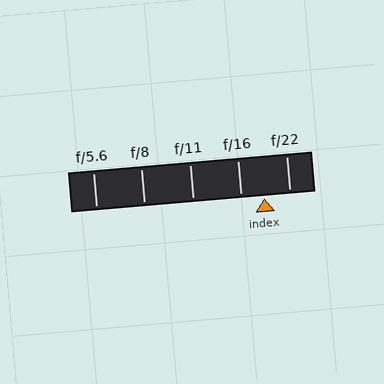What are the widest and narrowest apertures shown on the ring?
The widest aperture shown is f/5.6 and the narrowest is f/22.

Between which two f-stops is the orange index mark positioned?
The index mark is between f/16 and f/22.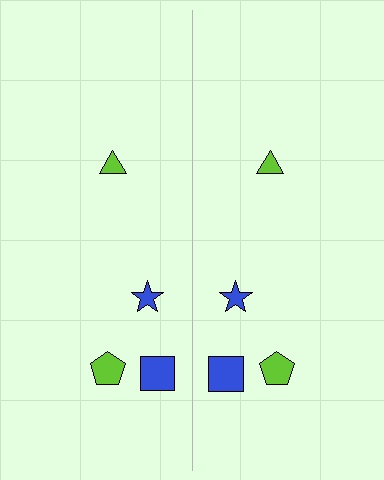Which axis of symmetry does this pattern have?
The pattern has a vertical axis of symmetry running through the center of the image.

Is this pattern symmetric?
Yes, this pattern has bilateral (reflection) symmetry.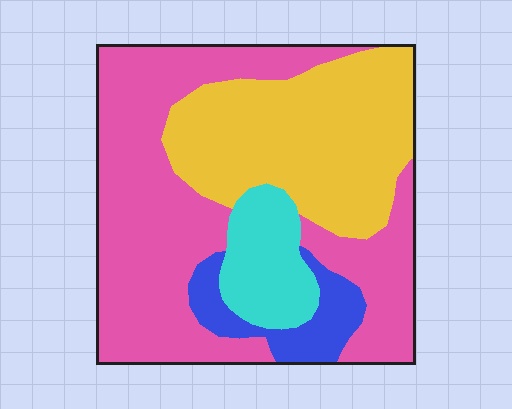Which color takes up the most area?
Pink, at roughly 50%.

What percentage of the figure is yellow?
Yellow covers about 30% of the figure.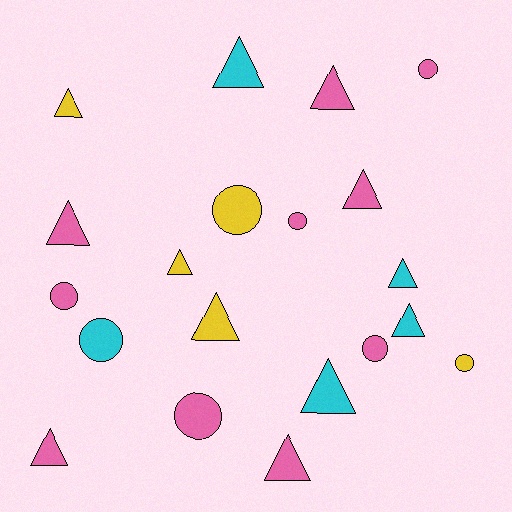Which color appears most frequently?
Pink, with 10 objects.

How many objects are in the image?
There are 20 objects.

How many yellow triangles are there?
There are 3 yellow triangles.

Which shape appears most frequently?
Triangle, with 12 objects.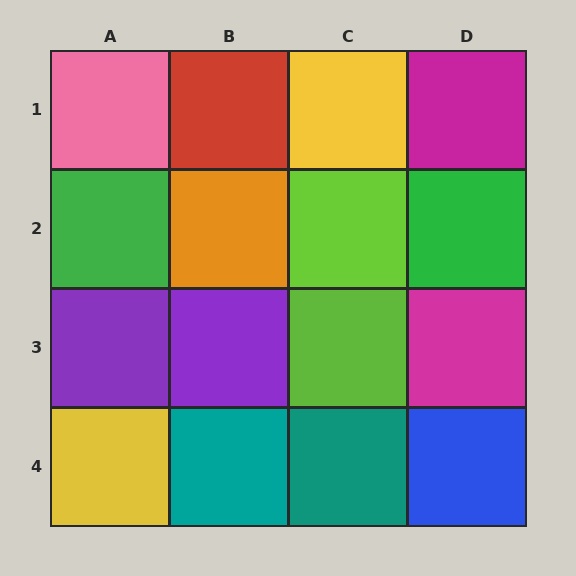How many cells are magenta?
2 cells are magenta.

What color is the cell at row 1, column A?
Pink.